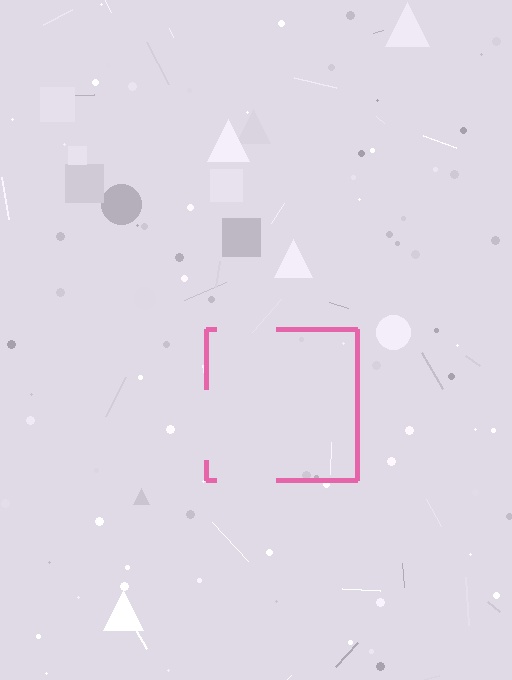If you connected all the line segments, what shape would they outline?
They would outline a square.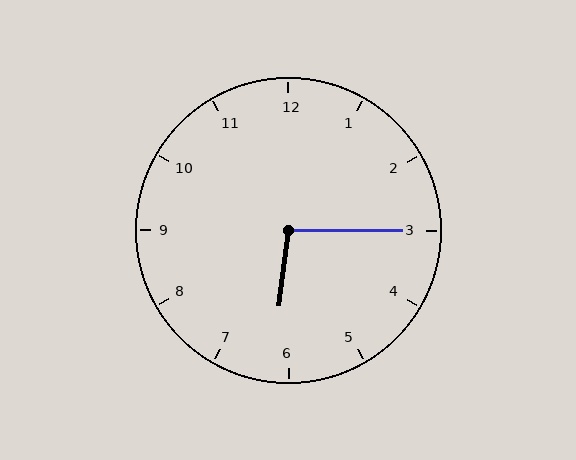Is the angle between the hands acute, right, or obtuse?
It is obtuse.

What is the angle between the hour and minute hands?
Approximately 98 degrees.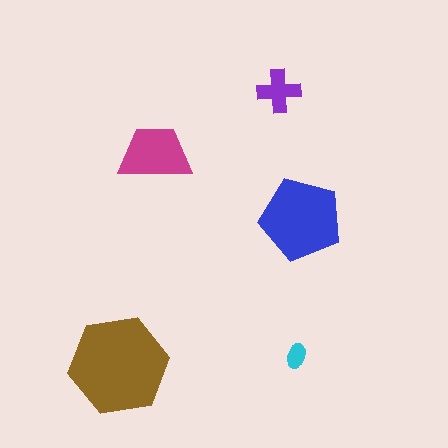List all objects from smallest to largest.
The cyan ellipse, the purple cross, the magenta trapezoid, the blue pentagon, the brown hexagon.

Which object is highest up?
The purple cross is topmost.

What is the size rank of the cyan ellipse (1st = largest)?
5th.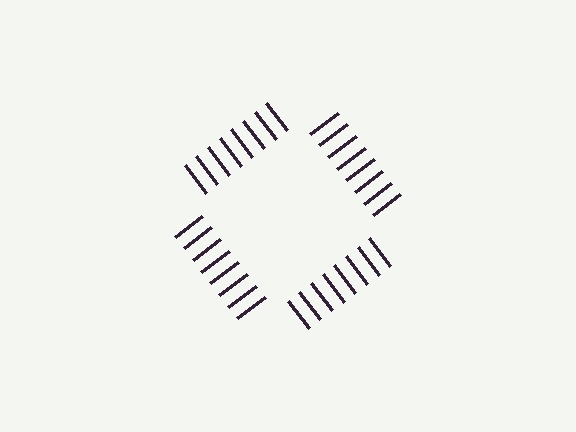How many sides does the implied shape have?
4 sides — the line-ends trace a square.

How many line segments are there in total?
32 — 8 along each of the 4 edges.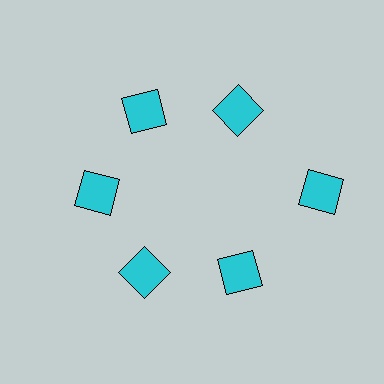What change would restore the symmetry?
The symmetry would be restored by moving it inward, back onto the ring so that all 6 squares sit at equal angles and equal distance from the center.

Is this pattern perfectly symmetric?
No. The 6 cyan squares are arranged in a ring, but one element near the 3 o'clock position is pushed outward from the center, breaking the 6-fold rotational symmetry.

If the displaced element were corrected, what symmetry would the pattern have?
It would have 6-fold rotational symmetry — the pattern would map onto itself every 60 degrees.